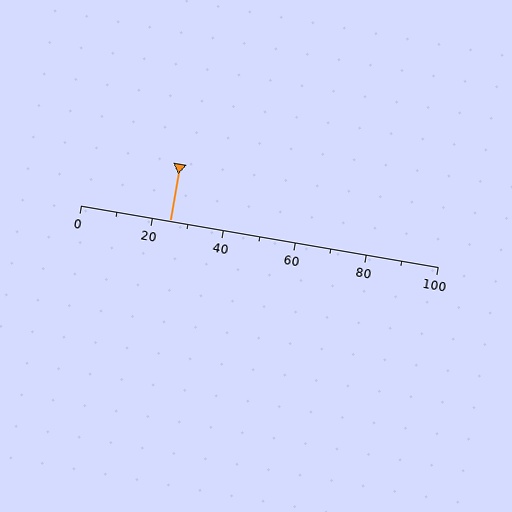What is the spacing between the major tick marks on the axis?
The major ticks are spaced 20 apart.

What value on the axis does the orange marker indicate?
The marker indicates approximately 25.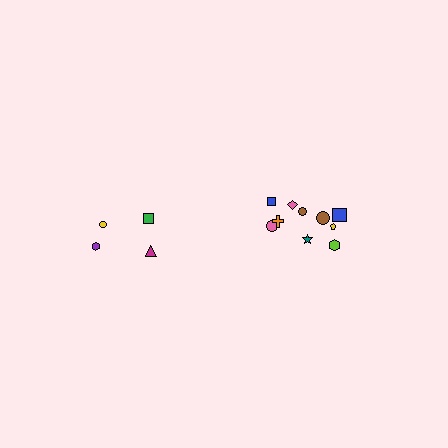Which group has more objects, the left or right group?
The right group.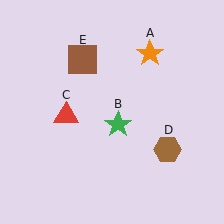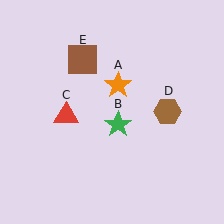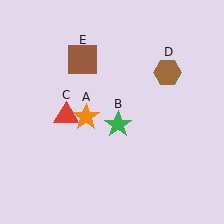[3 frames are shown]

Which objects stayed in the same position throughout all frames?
Green star (object B) and red triangle (object C) and brown square (object E) remained stationary.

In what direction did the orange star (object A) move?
The orange star (object A) moved down and to the left.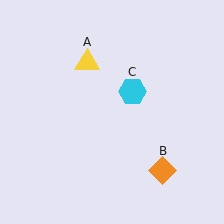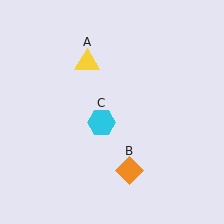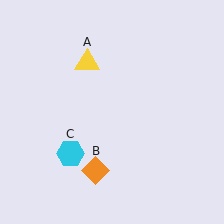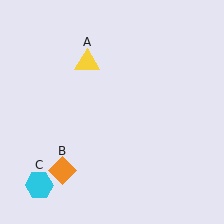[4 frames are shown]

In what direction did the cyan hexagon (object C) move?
The cyan hexagon (object C) moved down and to the left.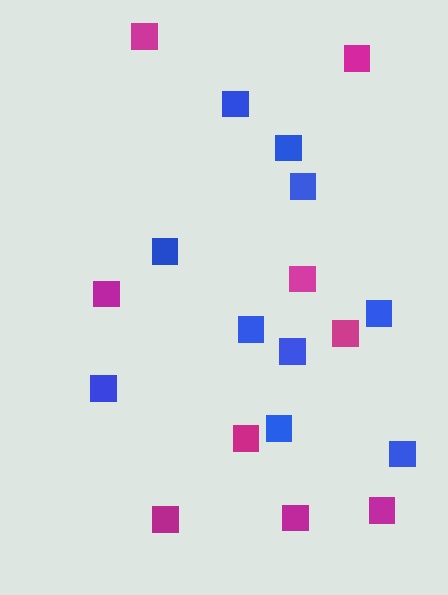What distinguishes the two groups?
There are 2 groups: one group of blue squares (10) and one group of magenta squares (9).